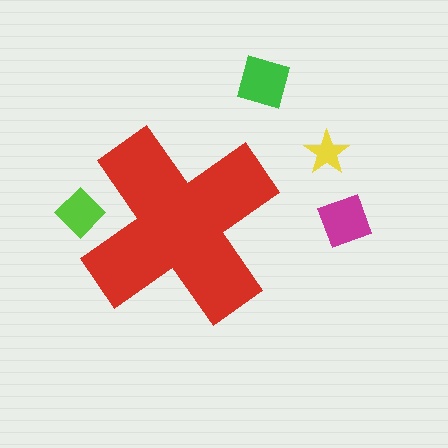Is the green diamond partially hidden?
No, the green diamond is fully visible.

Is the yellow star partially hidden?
No, the yellow star is fully visible.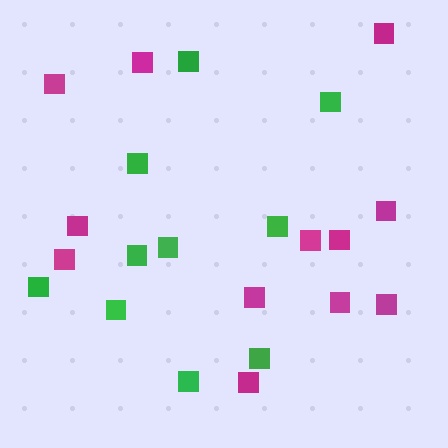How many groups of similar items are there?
There are 2 groups: one group of green squares (10) and one group of magenta squares (12).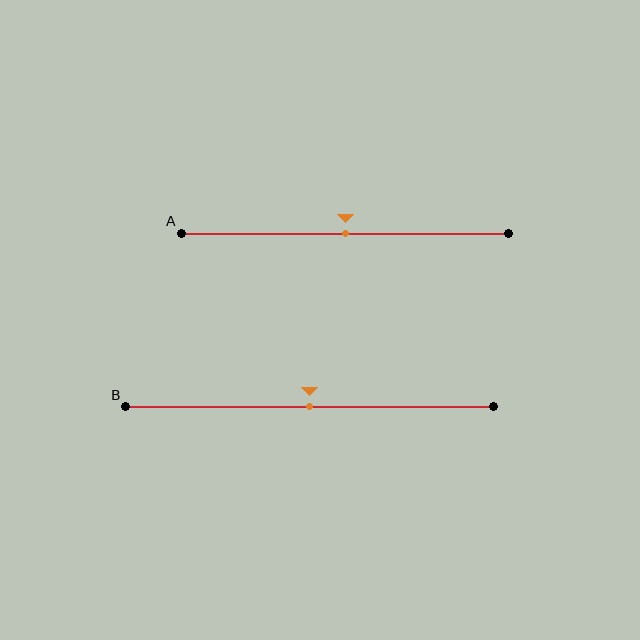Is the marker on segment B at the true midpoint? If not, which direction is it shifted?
Yes, the marker on segment B is at the true midpoint.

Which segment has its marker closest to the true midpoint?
Segment A has its marker closest to the true midpoint.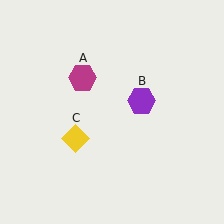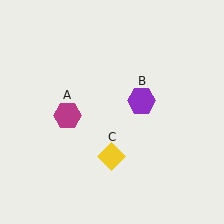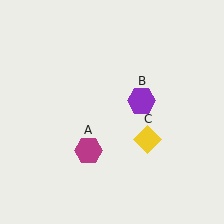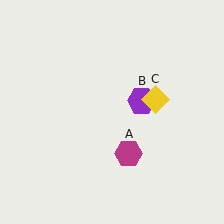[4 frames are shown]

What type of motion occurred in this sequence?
The magenta hexagon (object A), yellow diamond (object C) rotated counterclockwise around the center of the scene.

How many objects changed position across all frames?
2 objects changed position: magenta hexagon (object A), yellow diamond (object C).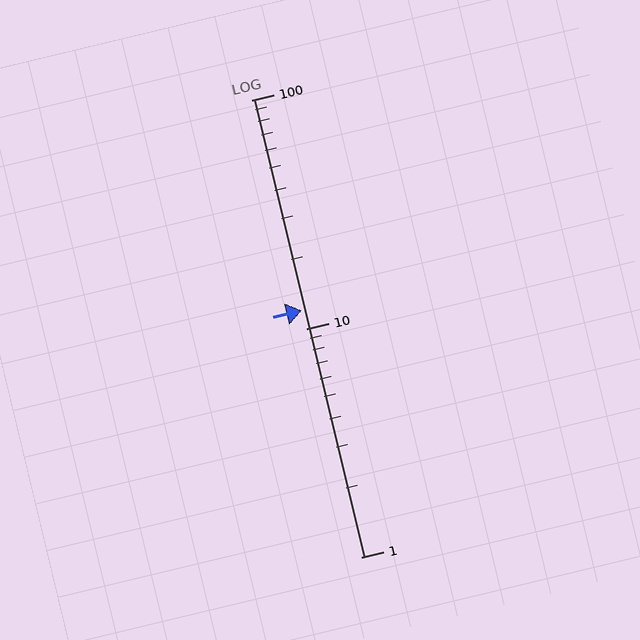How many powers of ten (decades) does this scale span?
The scale spans 2 decades, from 1 to 100.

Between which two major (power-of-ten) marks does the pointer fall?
The pointer is between 10 and 100.